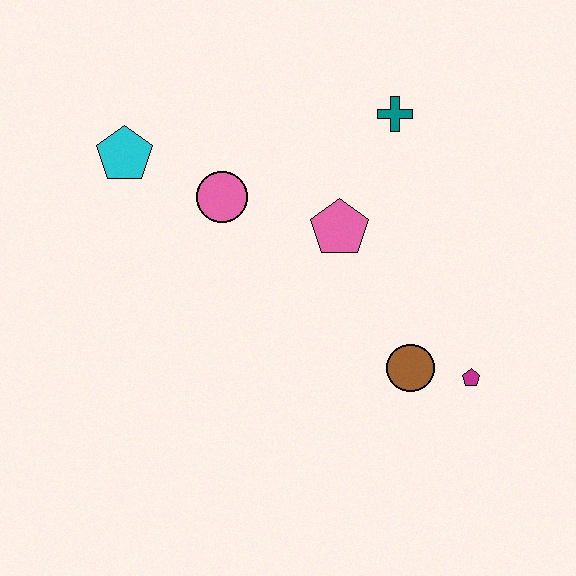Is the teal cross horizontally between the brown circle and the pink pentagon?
Yes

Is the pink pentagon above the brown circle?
Yes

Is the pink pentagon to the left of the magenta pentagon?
Yes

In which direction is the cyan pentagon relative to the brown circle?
The cyan pentagon is to the left of the brown circle.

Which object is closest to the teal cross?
The pink pentagon is closest to the teal cross.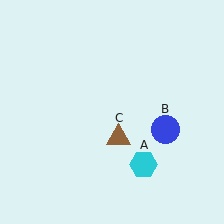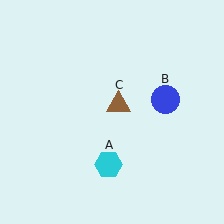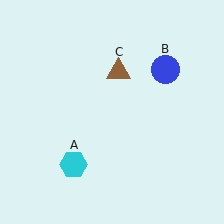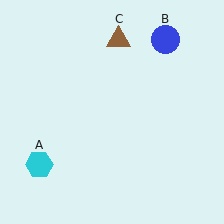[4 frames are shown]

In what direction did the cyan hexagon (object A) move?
The cyan hexagon (object A) moved left.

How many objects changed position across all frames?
3 objects changed position: cyan hexagon (object A), blue circle (object B), brown triangle (object C).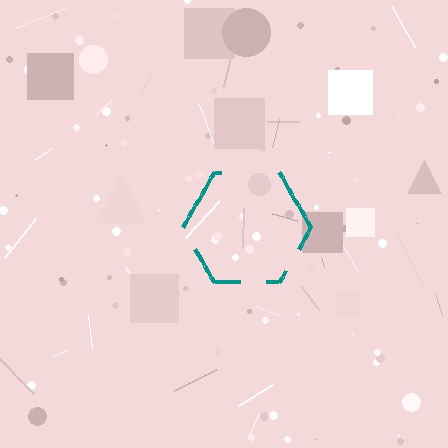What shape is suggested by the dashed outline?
The dashed outline suggests a hexagon.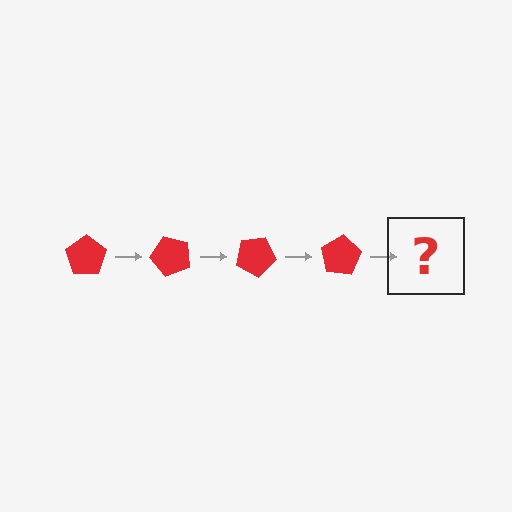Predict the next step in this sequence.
The next step is a red pentagon rotated 200 degrees.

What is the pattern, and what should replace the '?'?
The pattern is that the pentagon rotates 50 degrees each step. The '?' should be a red pentagon rotated 200 degrees.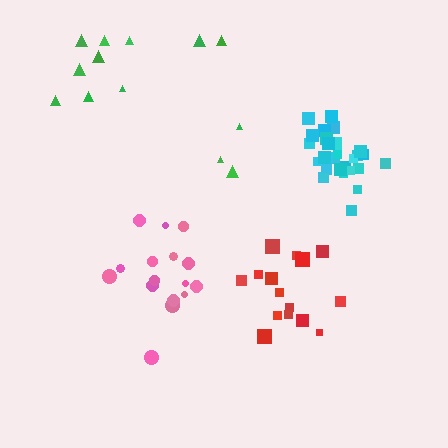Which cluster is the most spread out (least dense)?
Green.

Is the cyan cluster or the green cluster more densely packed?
Cyan.